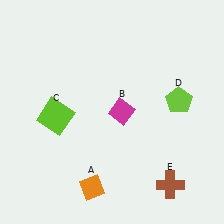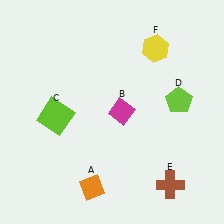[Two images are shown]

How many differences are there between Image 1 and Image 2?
There is 1 difference between the two images.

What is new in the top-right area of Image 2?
A yellow hexagon (F) was added in the top-right area of Image 2.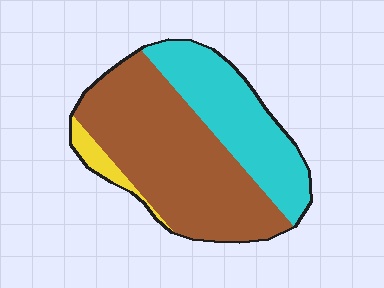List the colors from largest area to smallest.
From largest to smallest: brown, cyan, yellow.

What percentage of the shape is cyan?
Cyan covers roughly 35% of the shape.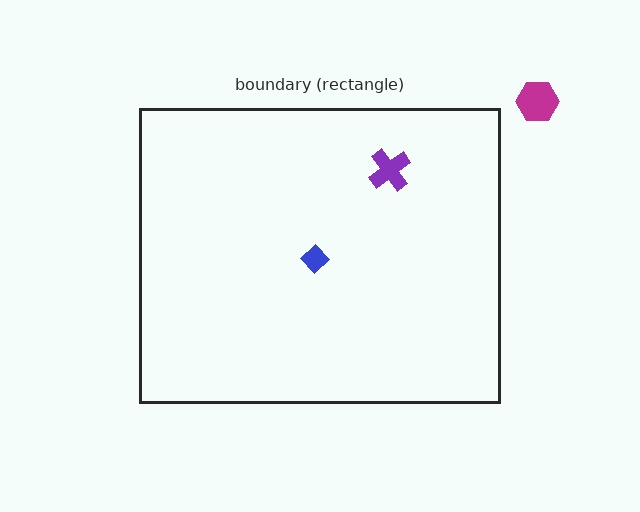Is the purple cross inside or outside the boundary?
Inside.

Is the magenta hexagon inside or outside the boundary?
Outside.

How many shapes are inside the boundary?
2 inside, 1 outside.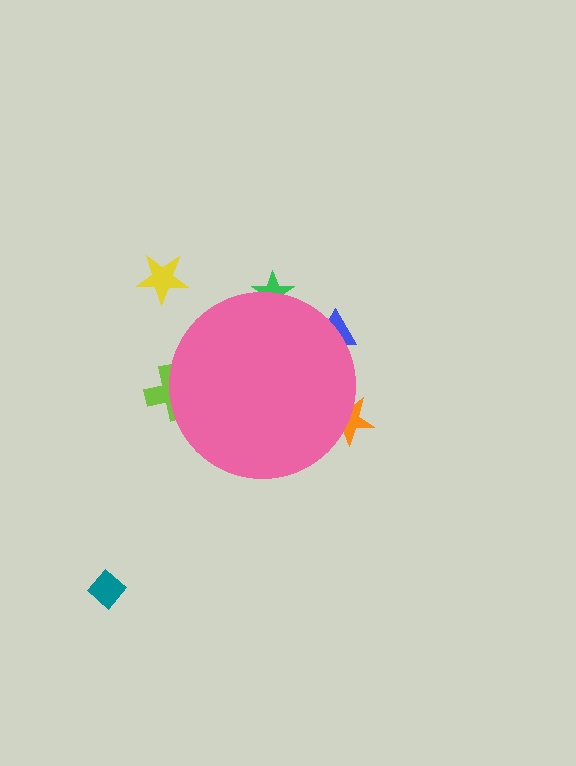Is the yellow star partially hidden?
No, the yellow star is fully visible.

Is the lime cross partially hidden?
Yes, the lime cross is partially hidden behind the pink circle.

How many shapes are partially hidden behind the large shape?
4 shapes are partially hidden.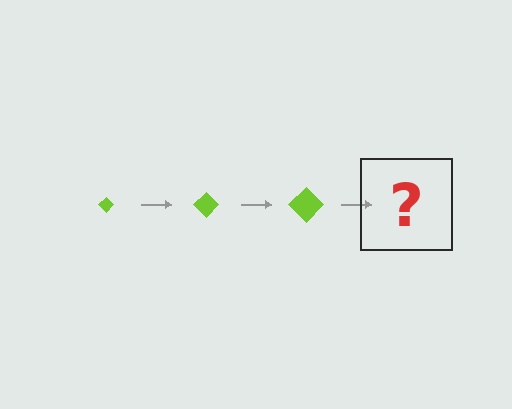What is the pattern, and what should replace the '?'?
The pattern is that the diamond gets progressively larger each step. The '?' should be a lime diamond, larger than the previous one.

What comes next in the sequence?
The next element should be a lime diamond, larger than the previous one.